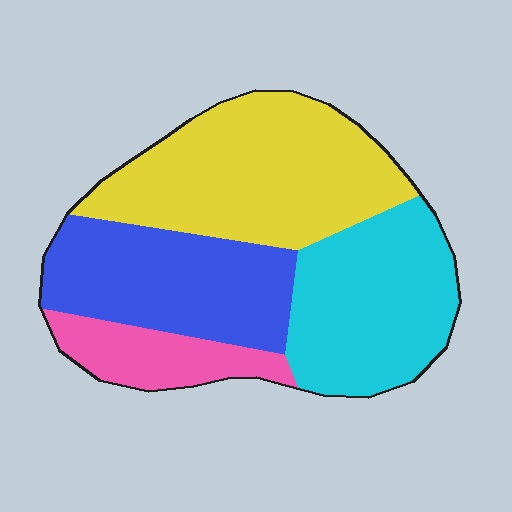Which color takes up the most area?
Yellow, at roughly 35%.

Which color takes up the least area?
Pink, at roughly 10%.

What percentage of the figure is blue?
Blue covers 26% of the figure.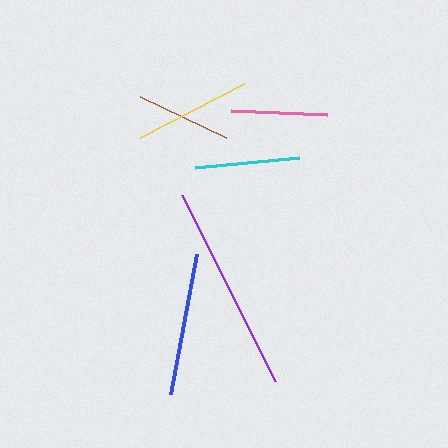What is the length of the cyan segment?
The cyan segment is approximately 105 pixels long.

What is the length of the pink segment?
The pink segment is approximately 96 pixels long.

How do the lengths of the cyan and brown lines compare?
The cyan and brown lines are approximately the same length.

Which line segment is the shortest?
The brown line is the shortest at approximately 96 pixels.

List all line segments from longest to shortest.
From longest to shortest: purple, blue, yellow, cyan, pink, brown.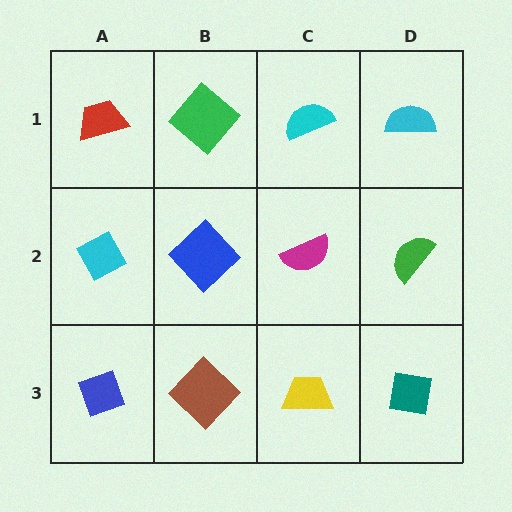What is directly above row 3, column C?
A magenta semicircle.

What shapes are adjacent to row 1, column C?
A magenta semicircle (row 2, column C), a green diamond (row 1, column B), a cyan semicircle (row 1, column D).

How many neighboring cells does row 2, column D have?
3.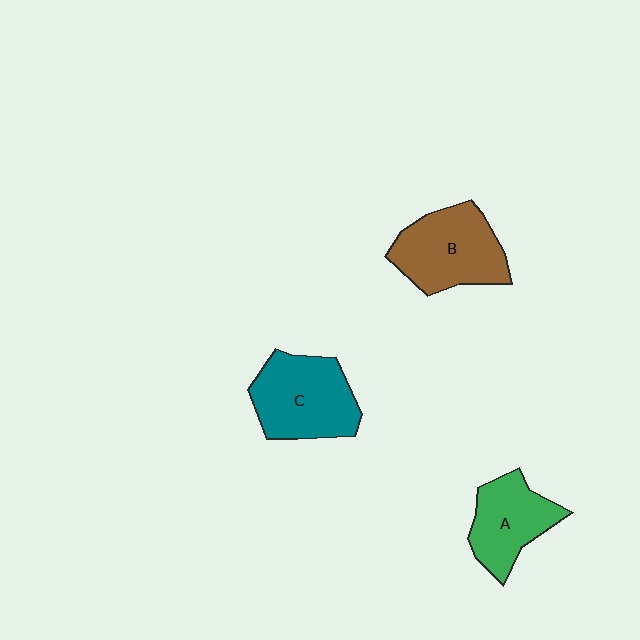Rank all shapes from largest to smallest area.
From largest to smallest: C (teal), B (brown), A (green).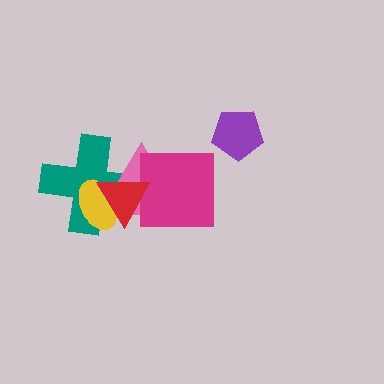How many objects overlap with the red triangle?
4 objects overlap with the red triangle.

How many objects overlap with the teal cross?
3 objects overlap with the teal cross.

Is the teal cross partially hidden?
Yes, it is partially covered by another shape.